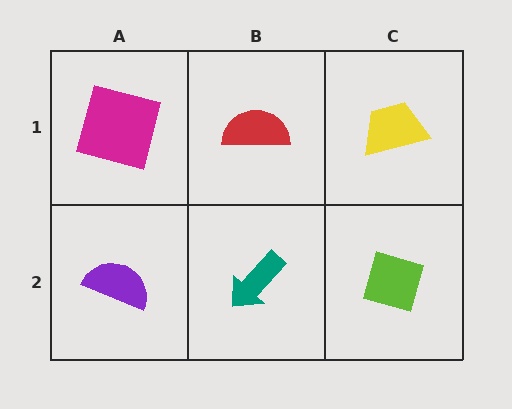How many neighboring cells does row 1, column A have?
2.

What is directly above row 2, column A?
A magenta square.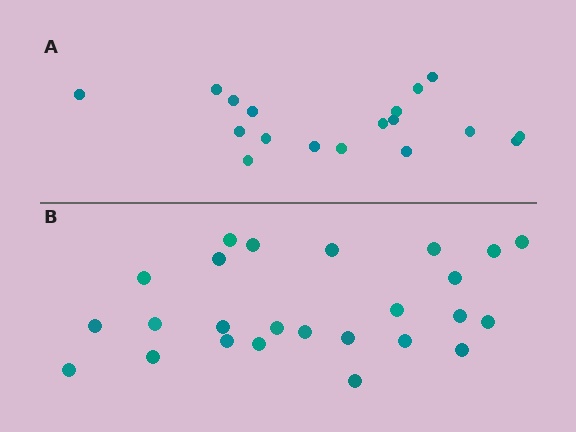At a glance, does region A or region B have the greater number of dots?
Region B (the bottom region) has more dots.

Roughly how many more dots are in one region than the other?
Region B has roughly 8 or so more dots than region A.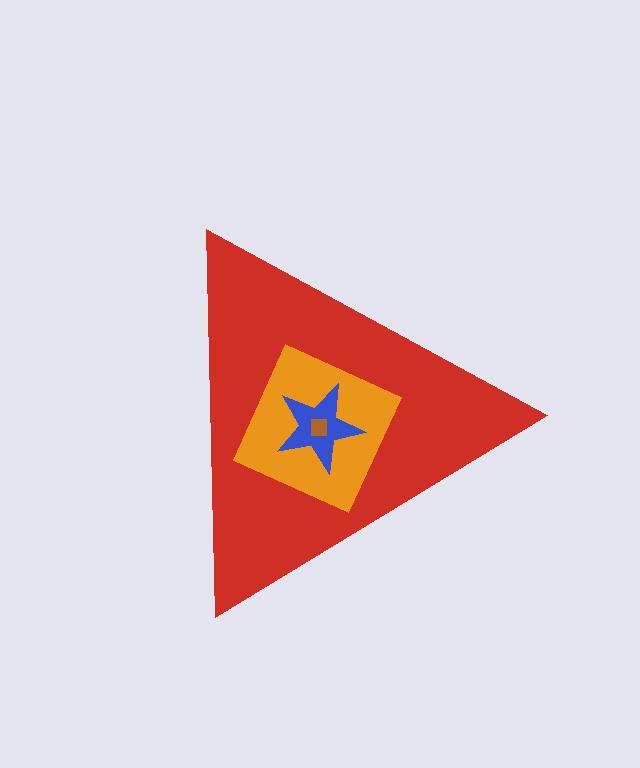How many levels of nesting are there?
4.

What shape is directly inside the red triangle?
The orange diamond.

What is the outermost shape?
The red triangle.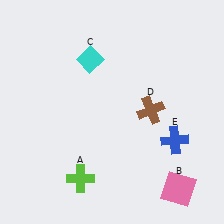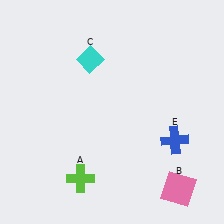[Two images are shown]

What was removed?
The brown cross (D) was removed in Image 2.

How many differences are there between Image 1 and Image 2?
There is 1 difference between the two images.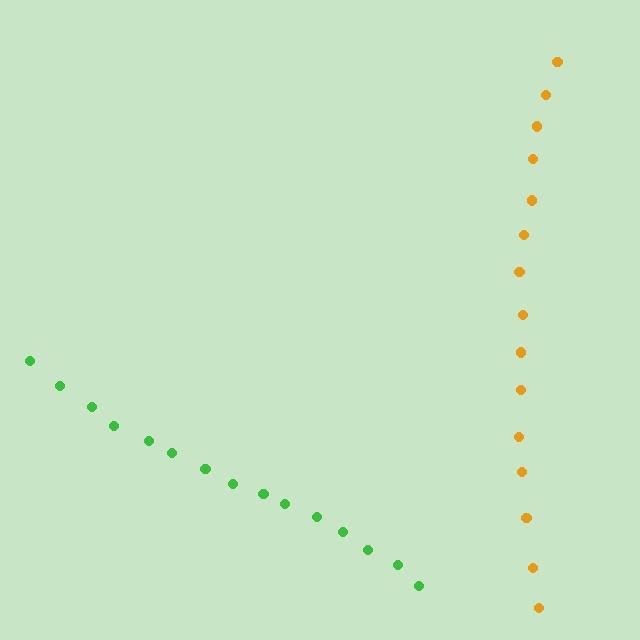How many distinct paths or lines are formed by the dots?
There are 2 distinct paths.